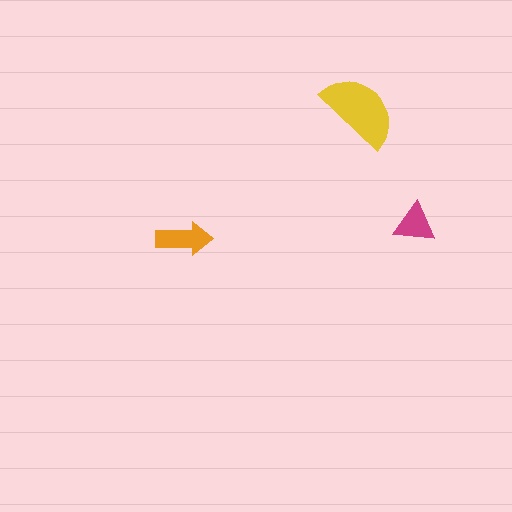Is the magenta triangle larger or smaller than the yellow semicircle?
Smaller.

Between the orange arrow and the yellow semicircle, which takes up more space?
The yellow semicircle.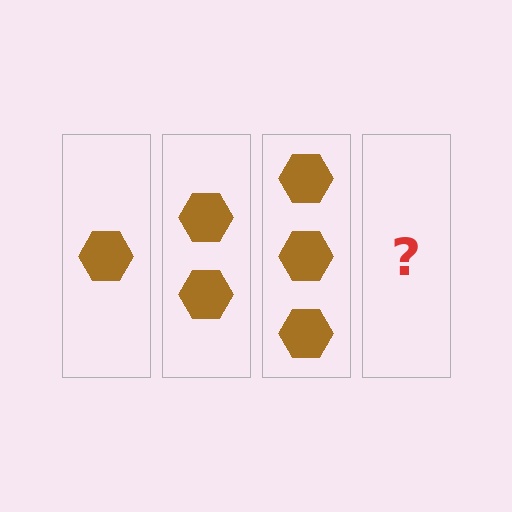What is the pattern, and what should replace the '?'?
The pattern is that each step adds one more hexagon. The '?' should be 4 hexagons.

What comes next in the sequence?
The next element should be 4 hexagons.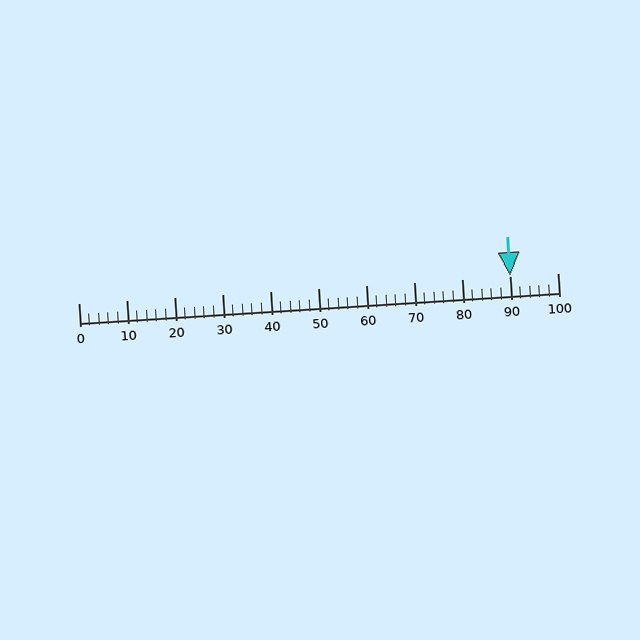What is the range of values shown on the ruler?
The ruler shows values from 0 to 100.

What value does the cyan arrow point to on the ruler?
The cyan arrow points to approximately 90.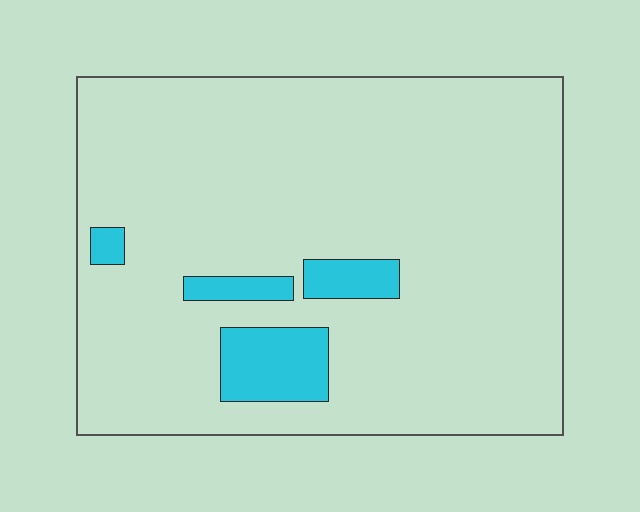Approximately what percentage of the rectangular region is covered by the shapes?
Approximately 10%.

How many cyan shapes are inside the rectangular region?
4.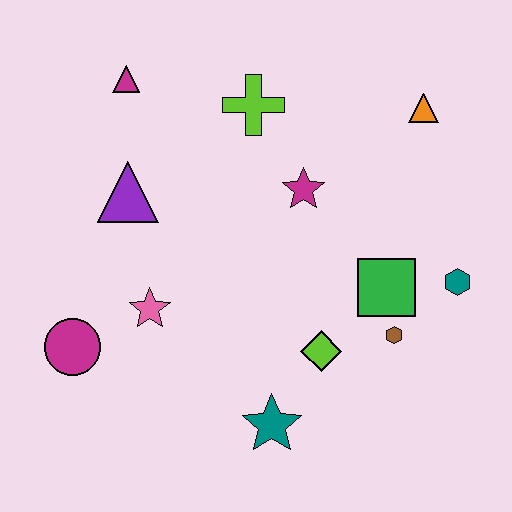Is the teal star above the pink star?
No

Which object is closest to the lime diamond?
The brown hexagon is closest to the lime diamond.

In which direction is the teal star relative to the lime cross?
The teal star is below the lime cross.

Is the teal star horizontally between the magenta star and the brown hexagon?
No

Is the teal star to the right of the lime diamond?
No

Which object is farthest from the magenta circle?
The orange triangle is farthest from the magenta circle.